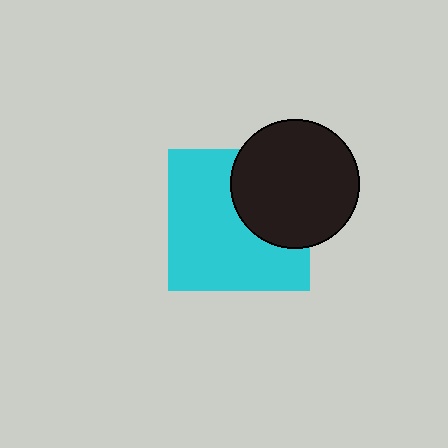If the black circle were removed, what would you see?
You would see the complete cyan square.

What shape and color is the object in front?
The object in front is a black circle.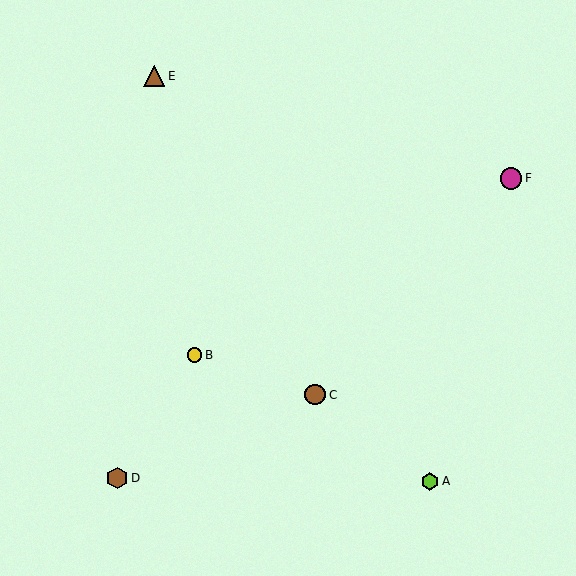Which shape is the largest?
The brown hexagon (labeled D) is the largest.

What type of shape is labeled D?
Shape D is a brown hexagon.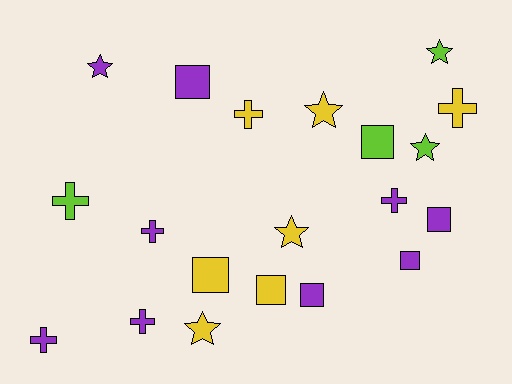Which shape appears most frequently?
Square, with 7 objects.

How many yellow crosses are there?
There are 2 yellow crosses.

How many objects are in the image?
There are 20 objects.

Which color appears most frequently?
Purple, with 9 objects.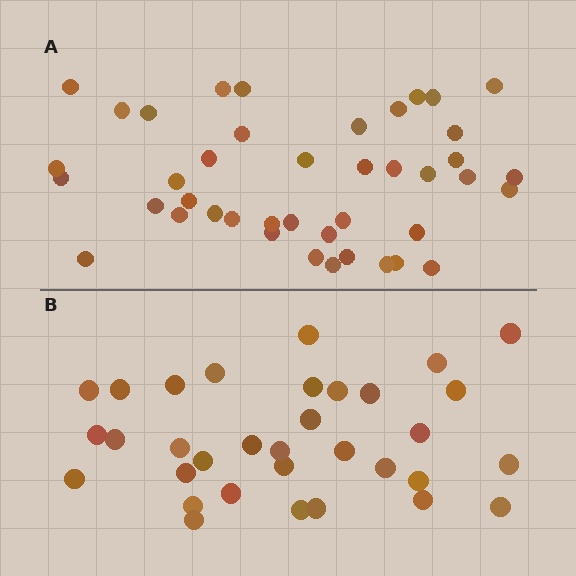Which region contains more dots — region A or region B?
Region A (the top region) has more dots.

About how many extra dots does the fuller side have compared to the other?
Region A has roughly 8 or so more dots than region B.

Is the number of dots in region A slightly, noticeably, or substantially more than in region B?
Region A has noticeably more, but not dramatically so. The ratio is roughly 1.3 to 1.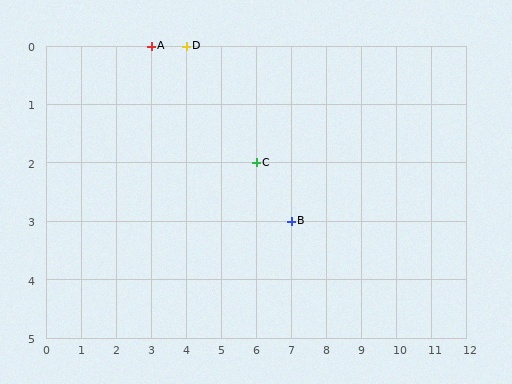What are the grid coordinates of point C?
Point C is at grid coordinates (6, 2).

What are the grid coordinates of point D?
Point D is at grid coordinates (4, 0).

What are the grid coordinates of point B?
Point B is at grid coordinates (7, 3).